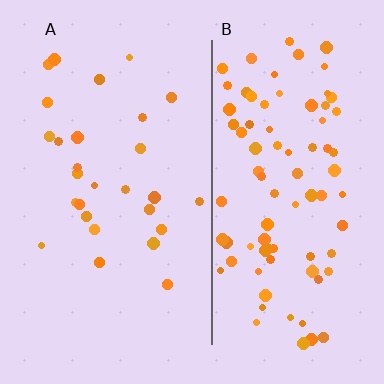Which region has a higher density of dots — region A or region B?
B (the right).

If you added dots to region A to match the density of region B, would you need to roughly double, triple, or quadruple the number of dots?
Approximately triple.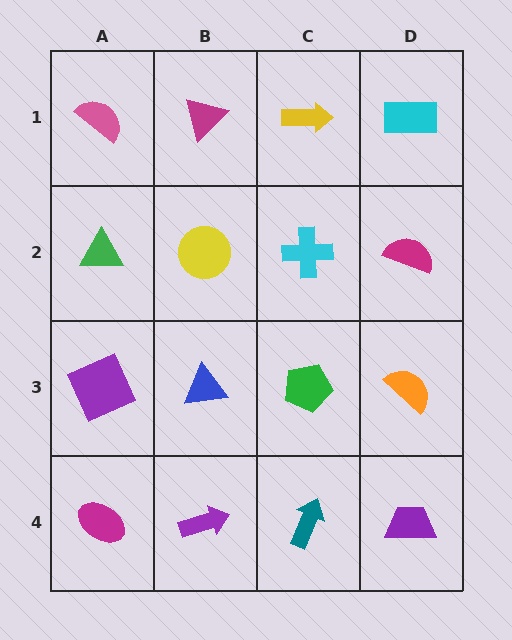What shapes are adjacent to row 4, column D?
An orange semicircle (row 3, column D), a teal arrow (row 4, column C).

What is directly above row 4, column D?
An orange semicircle.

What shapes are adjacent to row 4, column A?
A purple square (row 3, column A), a purple arrow (row 4, column B).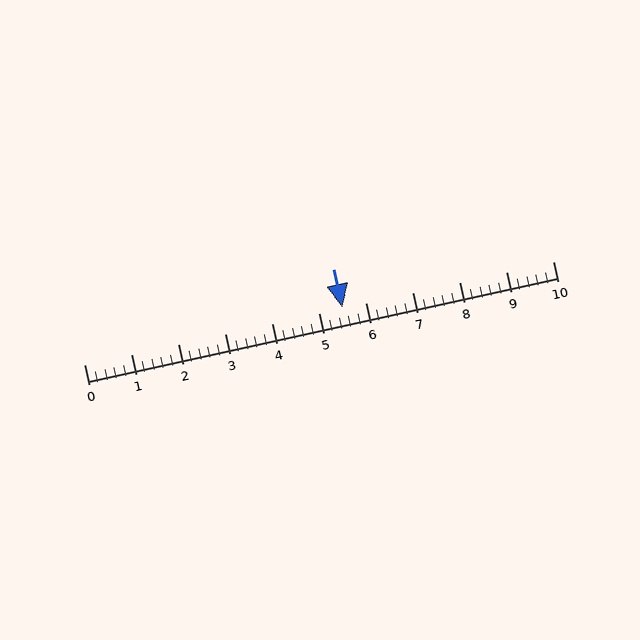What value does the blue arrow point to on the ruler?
The blue arrow points to approximately 5.5.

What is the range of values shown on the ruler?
The ruler shows values from 0 to 10.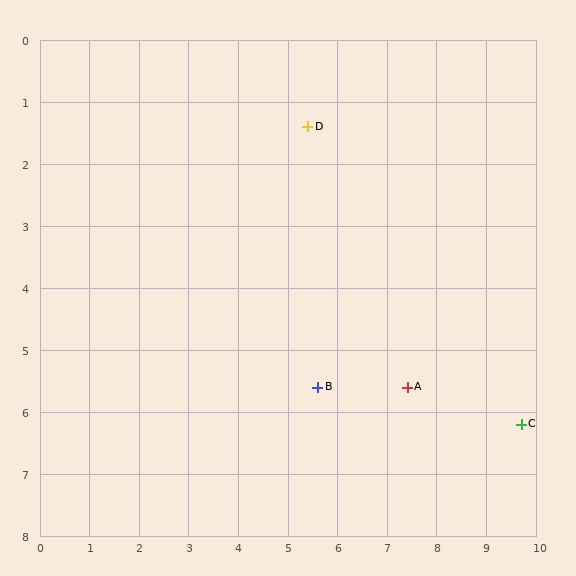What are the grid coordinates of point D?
Point D is at approximately (5.4, 1.4).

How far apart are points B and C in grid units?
Points B and C are about 4.1 grid units apart.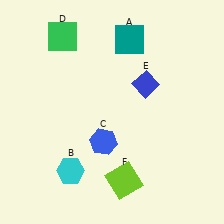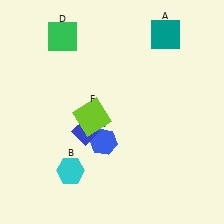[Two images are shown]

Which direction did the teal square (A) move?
The teal square (A) moved right.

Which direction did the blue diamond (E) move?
The blue diamond (E) moved left.